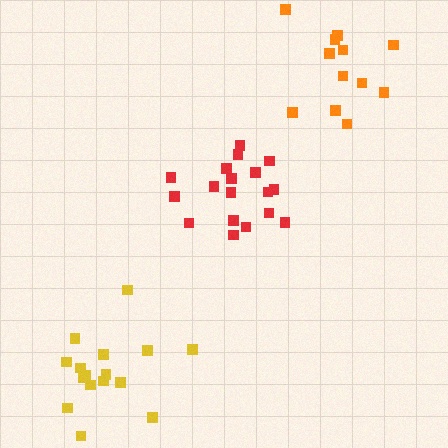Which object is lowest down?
The yellow cluster is bottommost.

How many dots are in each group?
Group 1: 18 dots, Group 2: 16 dots, Group 3: 12 dots (46 total).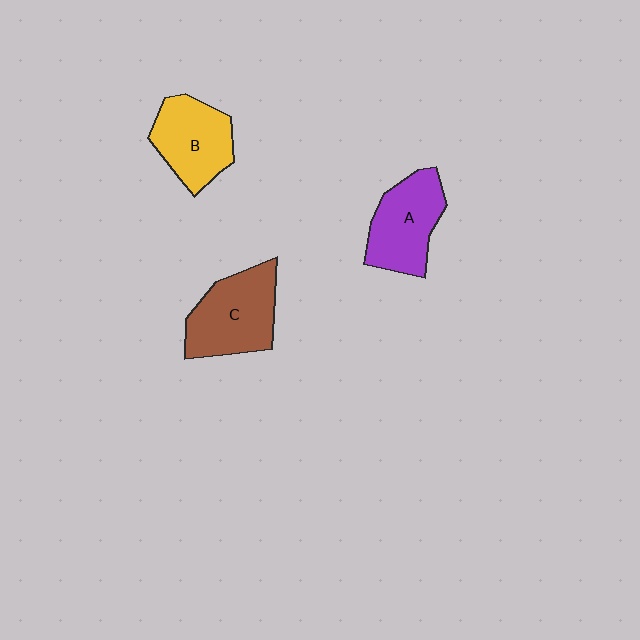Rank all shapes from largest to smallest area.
From largest to smallest: C (brown), A (purple), B (yellow).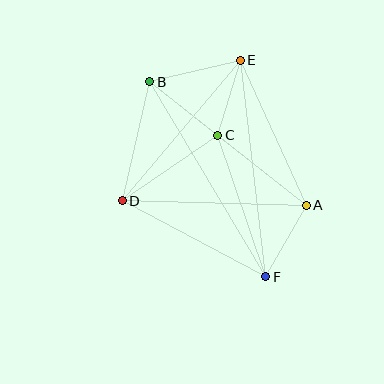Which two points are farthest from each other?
Points B and F are farthest from each other.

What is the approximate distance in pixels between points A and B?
The distance between A and B is approximately 199 pixels.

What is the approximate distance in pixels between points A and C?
The distance between A and C is approximately 113 pixels.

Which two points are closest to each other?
Points C and E are closest to each other.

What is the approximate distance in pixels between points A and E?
The distance between A and E is approximately 159 pixels.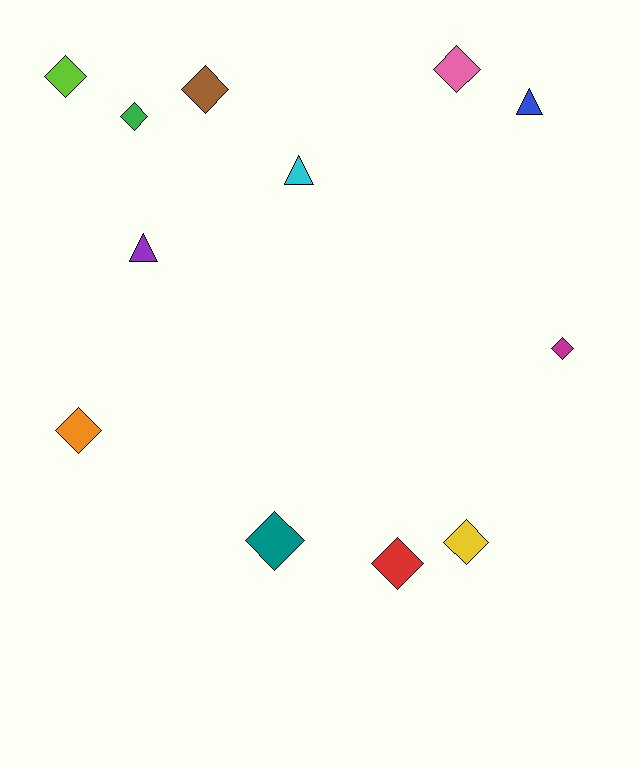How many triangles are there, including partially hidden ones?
There are 3 triangles.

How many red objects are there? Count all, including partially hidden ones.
There is 1 red object.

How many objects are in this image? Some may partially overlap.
There are 12 objects.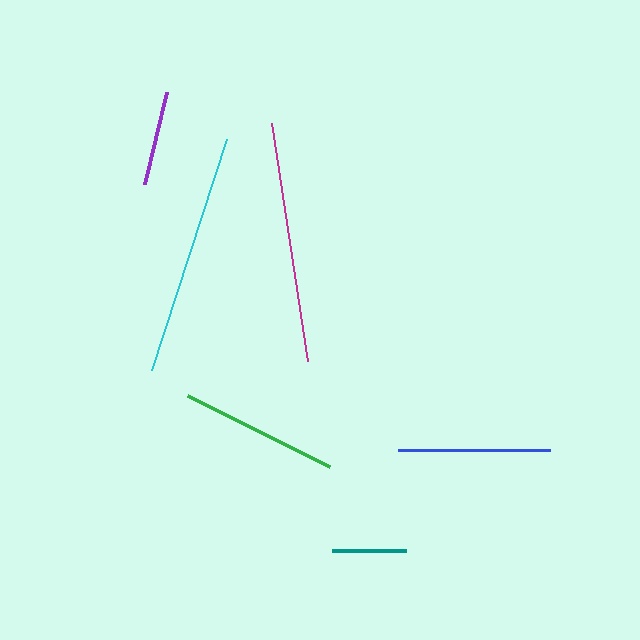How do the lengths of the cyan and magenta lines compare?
The cyan and magenta lines are approximately the same length.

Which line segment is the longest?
The cyan line is the longest at approximately 243 pixels.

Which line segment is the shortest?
The teal line is the shortest at approximately 74 pixels.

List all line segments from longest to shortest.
From longest to shortest: cyan, magenta, green, blue, purple, teal.